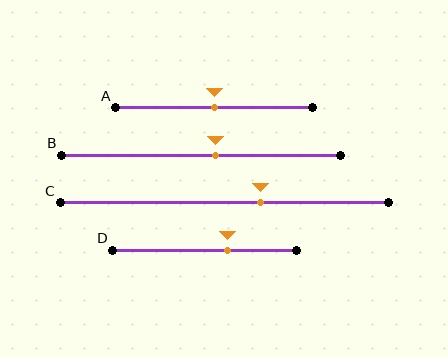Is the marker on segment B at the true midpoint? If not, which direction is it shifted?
No, the marker on segment B is shifted to the right by about 5% of the segment length.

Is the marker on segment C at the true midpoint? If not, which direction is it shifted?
No, the marker on segment C is shifted to the right by about 11% of the segment length.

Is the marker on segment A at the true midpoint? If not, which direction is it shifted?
Yes, the marker on segment A is at the true midpoint.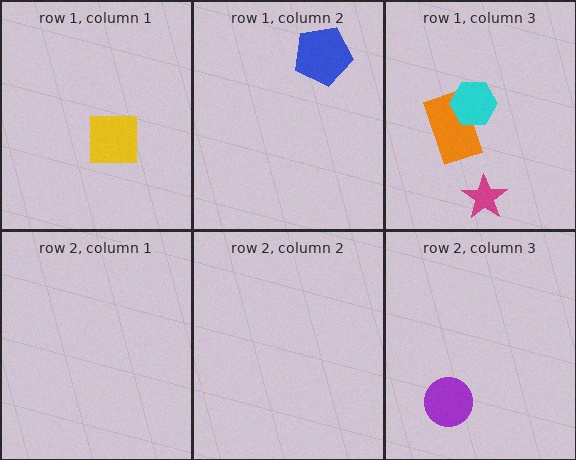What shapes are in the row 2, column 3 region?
The purple circle.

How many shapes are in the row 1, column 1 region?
1.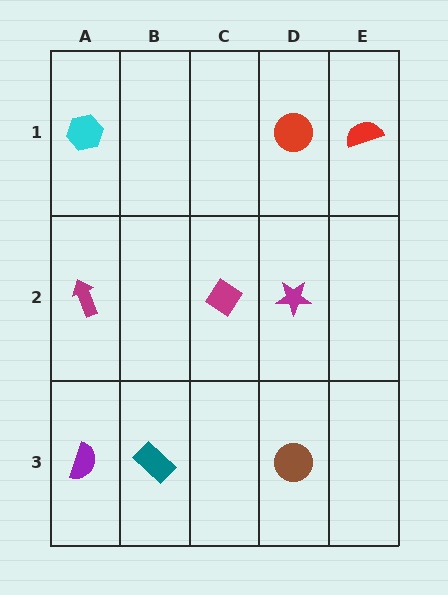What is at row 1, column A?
A cyan hexagon.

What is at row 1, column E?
A red semicircle.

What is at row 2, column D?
A magenta star.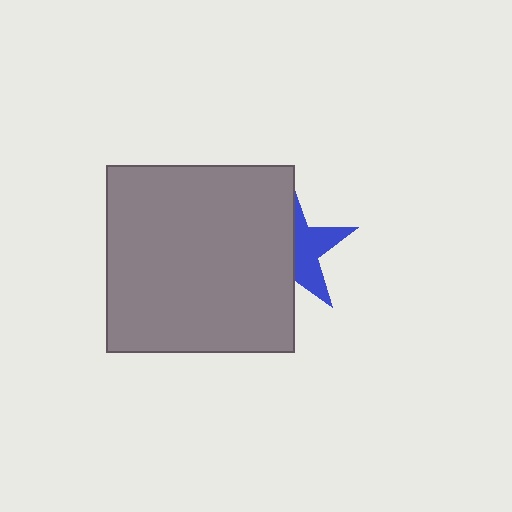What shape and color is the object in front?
The object in front is a gray square.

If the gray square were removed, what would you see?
You would see the complete blue star.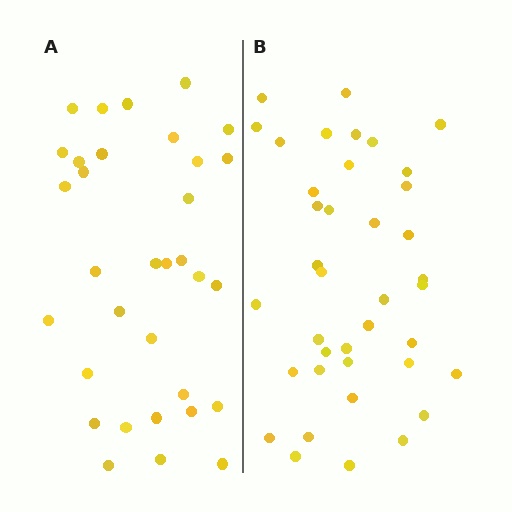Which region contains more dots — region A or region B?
Region B (the right region) has more dots.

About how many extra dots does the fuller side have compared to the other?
Region B has about 6 more dots than region A.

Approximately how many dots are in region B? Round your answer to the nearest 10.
About 40 dots. (The exact count is 39, which rounds to 40.)